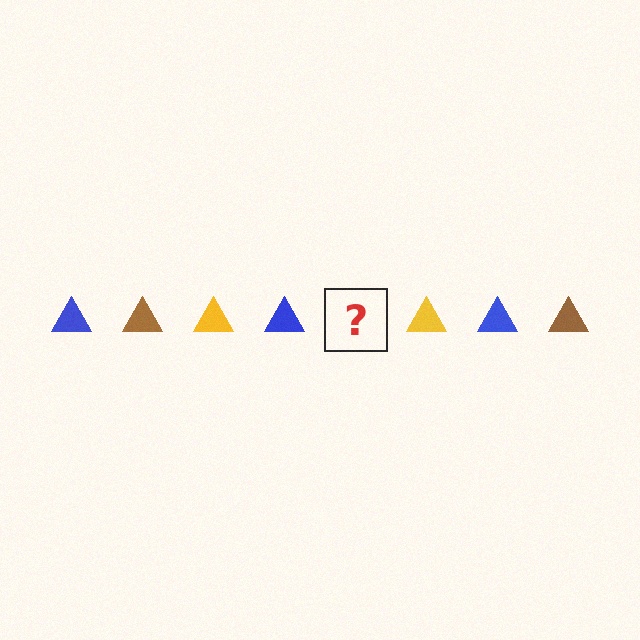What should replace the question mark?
The question mark should be replaced with a brown triangle.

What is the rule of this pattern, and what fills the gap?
The rule is that the pattern cycles through blue, brown, yellow triangles. The gap should be filled with a brown triangle.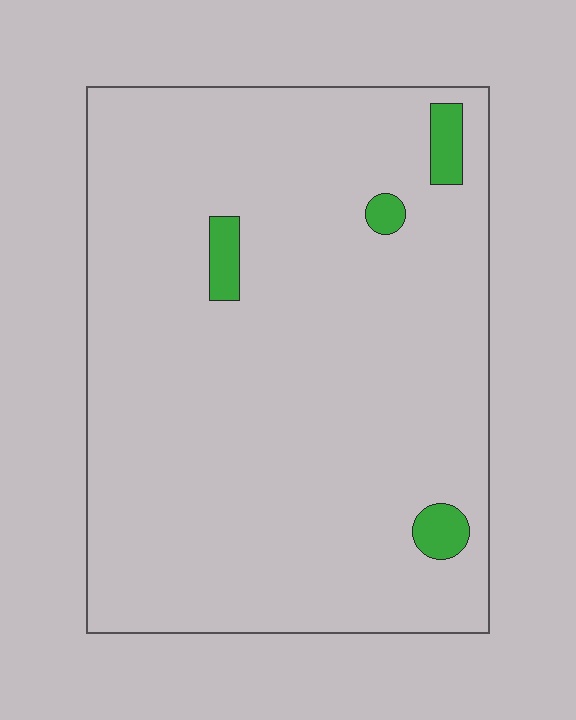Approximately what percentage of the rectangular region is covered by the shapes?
Approximately 5%.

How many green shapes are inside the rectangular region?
4.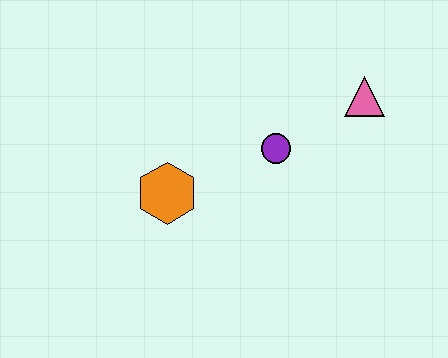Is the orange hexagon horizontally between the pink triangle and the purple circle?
No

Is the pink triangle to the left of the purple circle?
No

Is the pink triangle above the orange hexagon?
Yes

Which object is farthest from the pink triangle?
The orange hexagon is farthest from the pink triangle.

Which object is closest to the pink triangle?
The purple circle is closest to the pink triangle.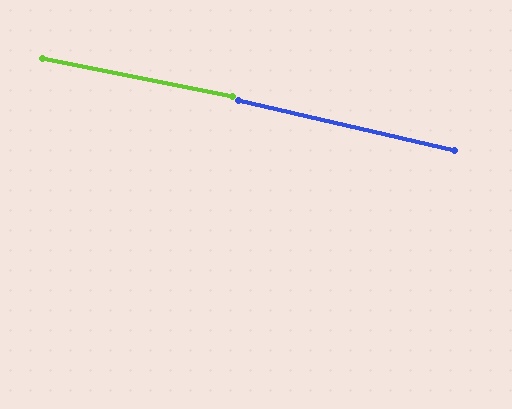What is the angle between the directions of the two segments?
Approximately 2 degrees.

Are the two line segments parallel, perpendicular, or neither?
Parallel — their directions differ by only 1.6°.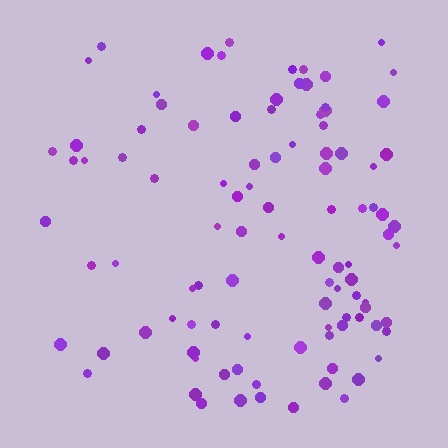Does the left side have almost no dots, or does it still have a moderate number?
Still a moderate number, just noticeably fewer than the right.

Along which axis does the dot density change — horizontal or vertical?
Horizontal.